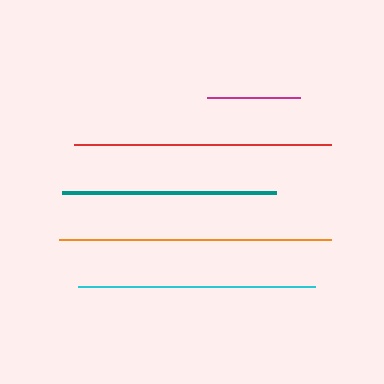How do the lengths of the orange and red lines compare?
The orange and red lines are approximately the same length.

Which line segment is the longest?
The orange line is the longest at approximately 272 pixels.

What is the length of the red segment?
The red segment is approximately 257 pixels long.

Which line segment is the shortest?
The magenta line is the shortest at approximately 93 pixels.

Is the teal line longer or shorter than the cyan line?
The cyan line is longer than the teal line.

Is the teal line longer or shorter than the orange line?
The orange line is longer than the teal line.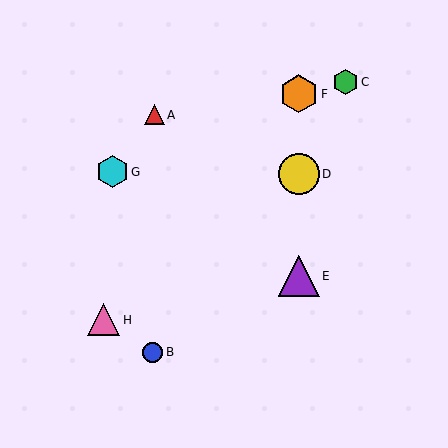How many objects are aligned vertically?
3 objects (D, E, F) are aligned vertically.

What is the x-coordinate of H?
Object H is at x≈104.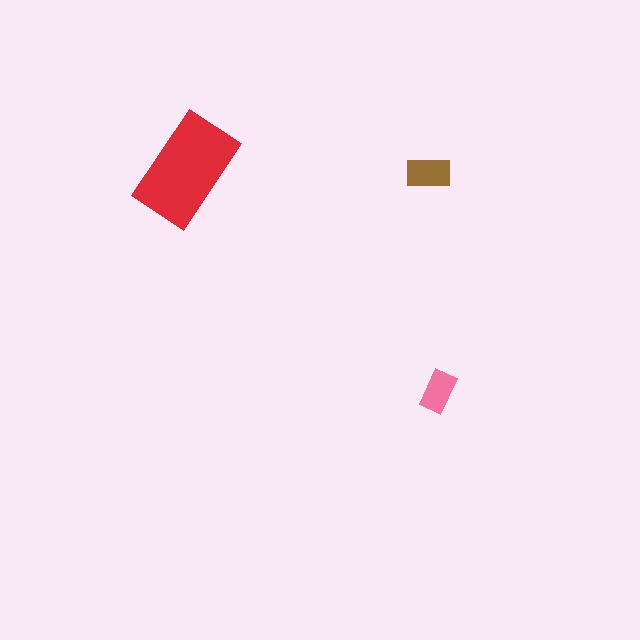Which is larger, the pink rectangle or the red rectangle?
The red one.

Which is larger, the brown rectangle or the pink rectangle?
The brown one.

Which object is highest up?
The red rectangle is topmost.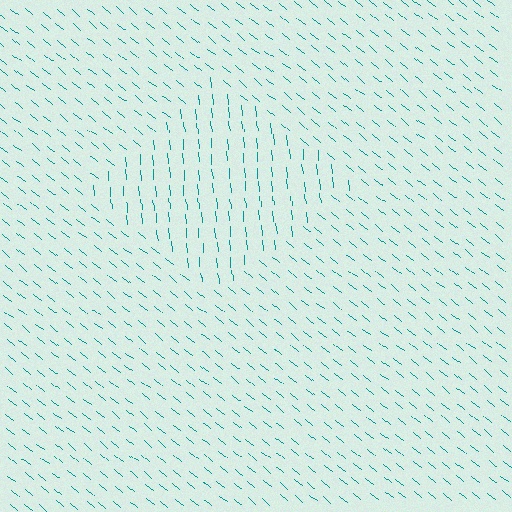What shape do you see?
I see a diamond.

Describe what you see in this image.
The image is filled with small teal line segments. A diamond region in the image has lines oriented differently from the surrounding lines, creating a visible texture boundary.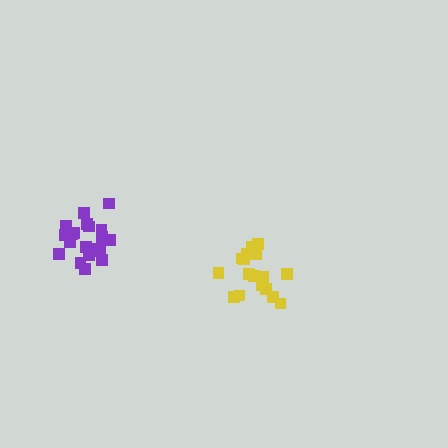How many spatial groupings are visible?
There are 2 spatial groupings.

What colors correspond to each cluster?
The clusters are colored: yellow, purple.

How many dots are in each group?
Group 1: 18 dots, Group 2: 21 dots (39 total).